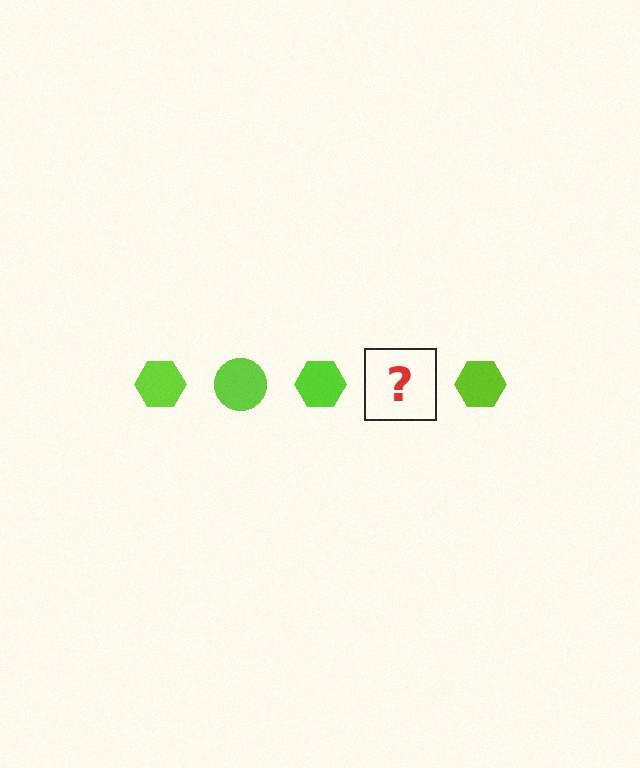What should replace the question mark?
The question mark should be replaced with a lime circle.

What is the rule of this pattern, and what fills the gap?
The rule is that the pattern cycles through hexagon, circle shapes in lime. The gap should be filled with a lime circle.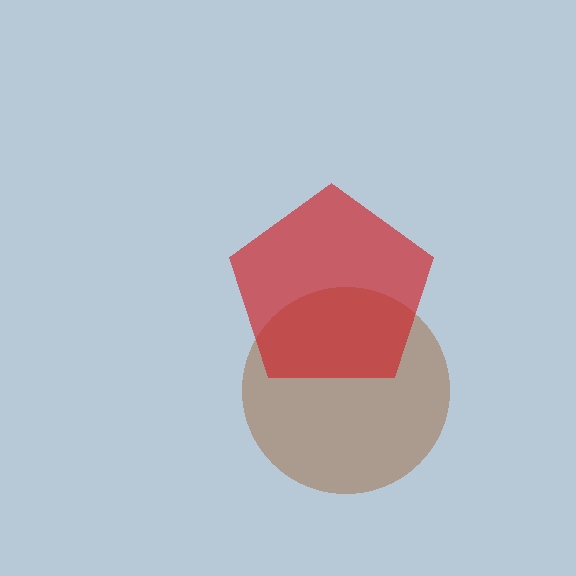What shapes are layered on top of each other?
The layered shapes are: a brown circle, a red pentagon.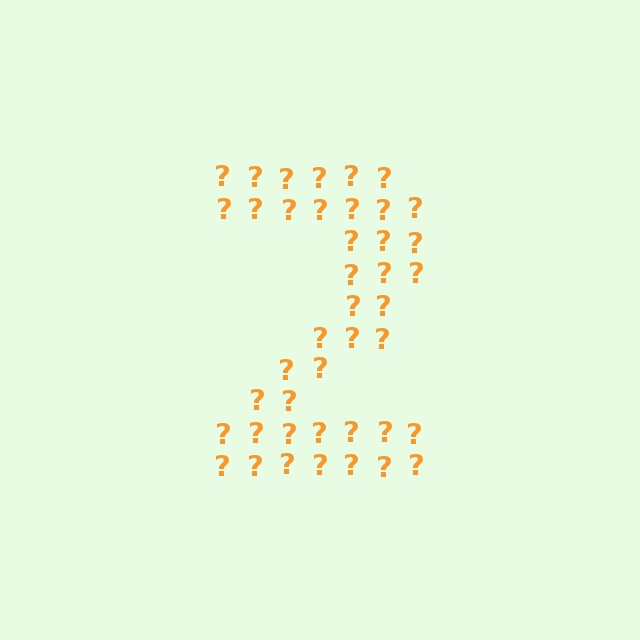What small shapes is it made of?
It is made of small question marks.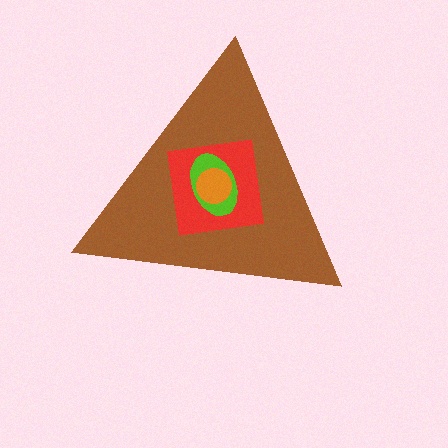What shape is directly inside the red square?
The lime ellipse.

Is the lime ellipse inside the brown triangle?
Yes.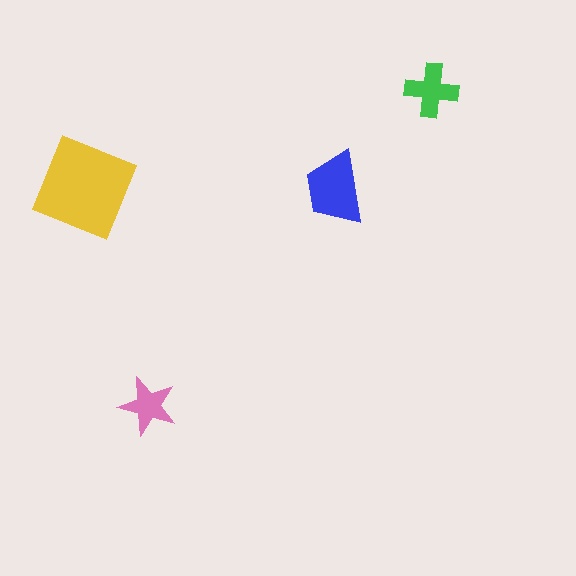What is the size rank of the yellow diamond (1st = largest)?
1st.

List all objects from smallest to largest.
The pink star, the green cross, the blue trapezoid, the yellow diamond.